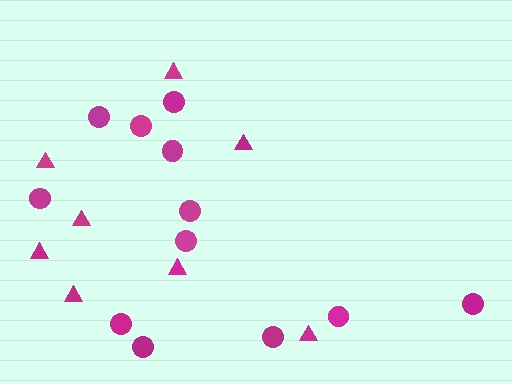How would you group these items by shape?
There are 2 groups: one group of circles (12) and one group of triangles (8).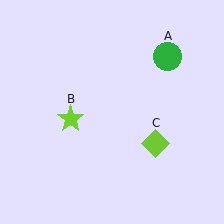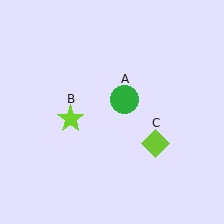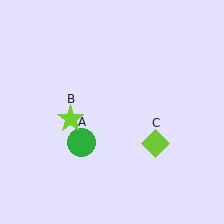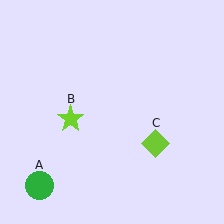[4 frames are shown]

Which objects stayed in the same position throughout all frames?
Lime star (object B) and lime diamond (object C) remained stationary.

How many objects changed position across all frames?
1 object changed position: green circle (object A).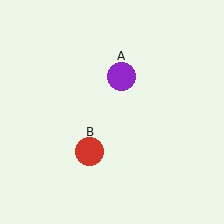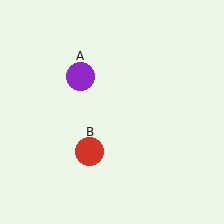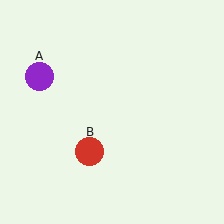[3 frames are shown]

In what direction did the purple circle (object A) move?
The purple circle (object A) moved left.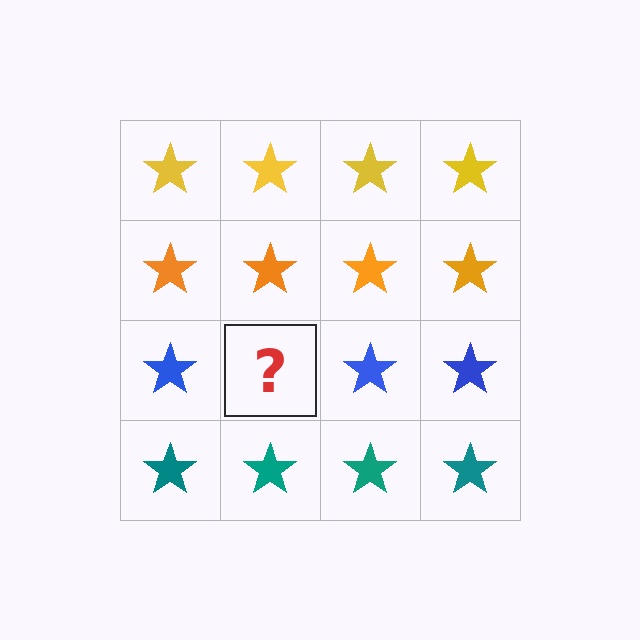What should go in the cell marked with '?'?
The missing cell should contain a blue star.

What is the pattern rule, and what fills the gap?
The rule is that each row has a consistent color. The gap should be filled with a blue star.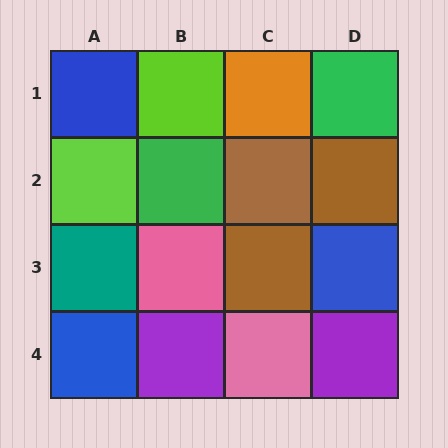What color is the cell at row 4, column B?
Purple.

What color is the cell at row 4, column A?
Blue.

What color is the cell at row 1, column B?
Lime.